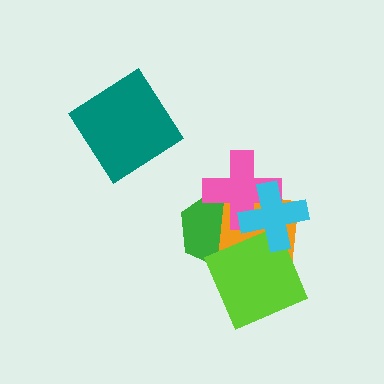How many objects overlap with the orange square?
4 objects overlap with the orange square.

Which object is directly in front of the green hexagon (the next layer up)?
The orange square is directly in front of the green hexagon.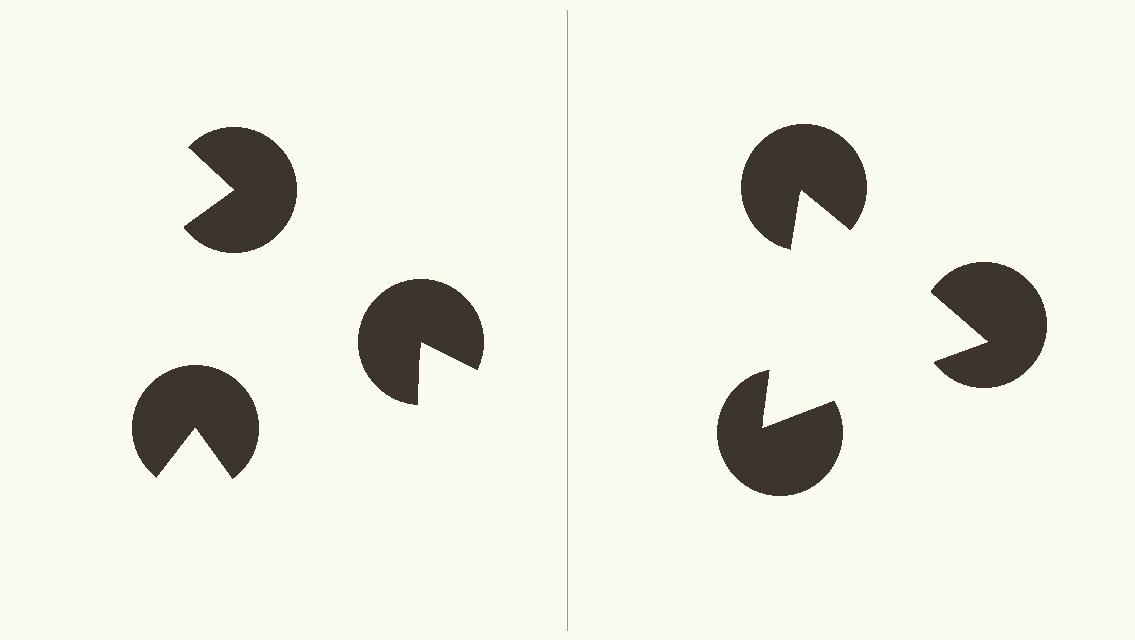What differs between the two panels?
The pac-man discs are positioned identically on both sides; only the wedge orientations differ. On the right they align to a triangle; on the left they are misaligned.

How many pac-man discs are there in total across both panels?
6 — 3 on each side.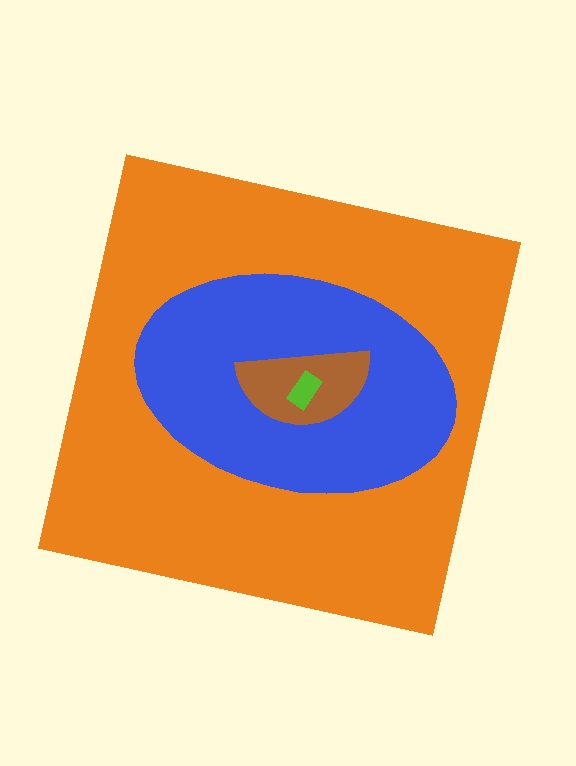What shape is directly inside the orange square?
The blue ellipse.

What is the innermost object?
The lime rectangle.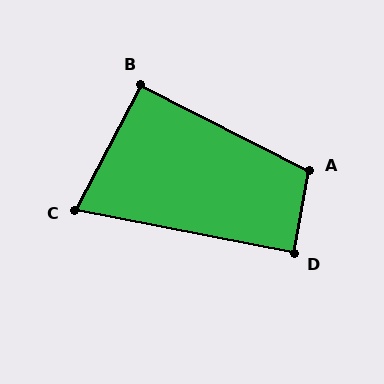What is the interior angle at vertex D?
Approximately 89 degrees (approximately right).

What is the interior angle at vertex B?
Approximately 91 degrees (approximately right).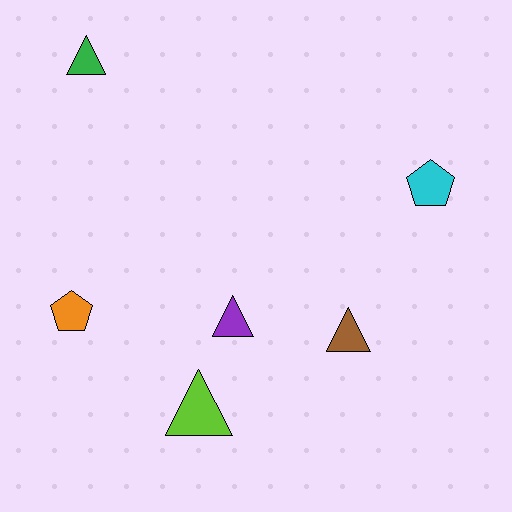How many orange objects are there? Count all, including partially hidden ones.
There is 1 orange object.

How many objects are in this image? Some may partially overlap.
There are 6 objects.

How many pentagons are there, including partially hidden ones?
There are 2 pentagons.